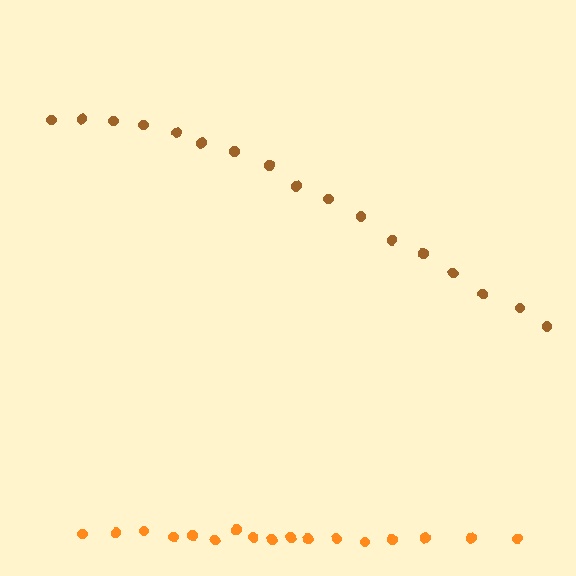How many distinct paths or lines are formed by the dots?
There are 2 distinct paths.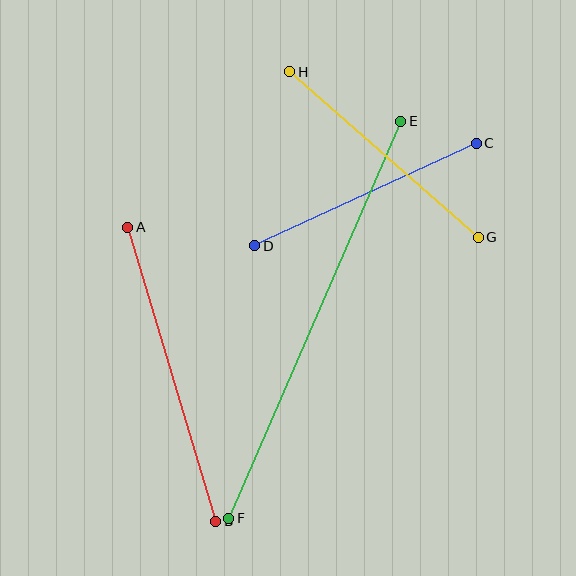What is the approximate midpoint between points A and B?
The midpoint is at approximately (172, 374) pixels.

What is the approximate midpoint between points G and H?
The midpoint is at approximately (384, 154) pixels.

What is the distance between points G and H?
The distance is approximately 251 pixels.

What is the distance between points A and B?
The distance is approximately 307 pixels.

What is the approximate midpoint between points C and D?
The midpoint is at approximately (365, 195) pixels.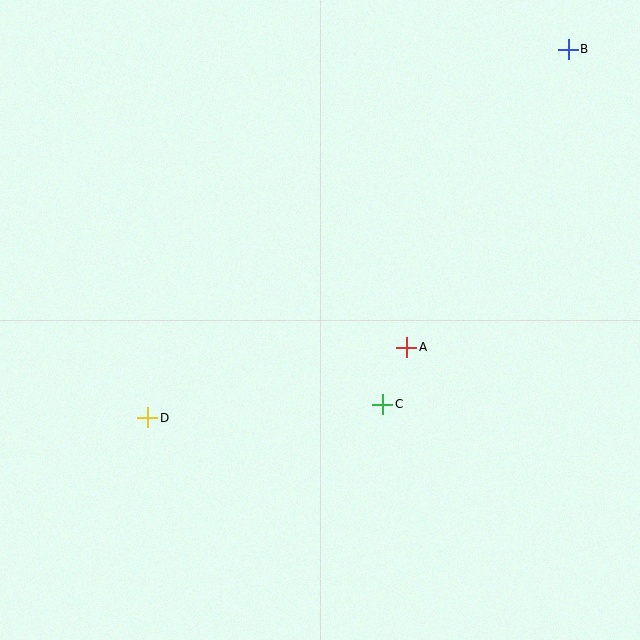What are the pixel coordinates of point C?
Point C is at (383, 404).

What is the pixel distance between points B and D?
The distance between B and D is 559 pixels.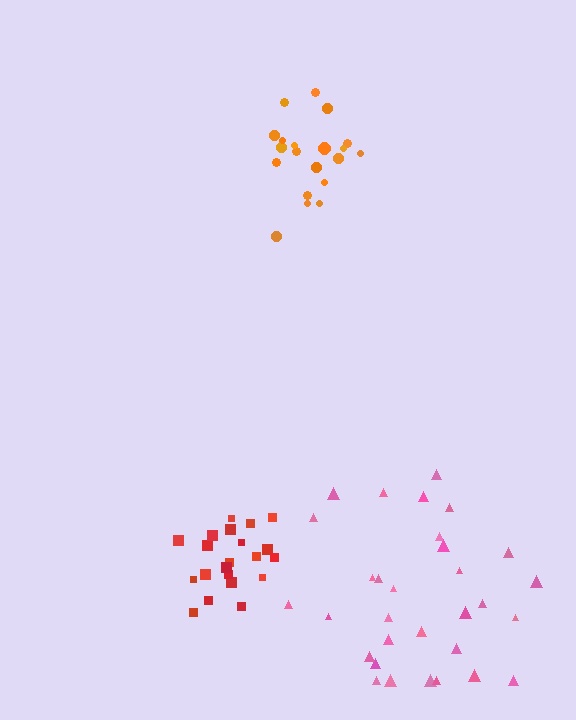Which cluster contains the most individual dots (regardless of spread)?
Pink (31).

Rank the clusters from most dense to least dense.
orange, red, pink.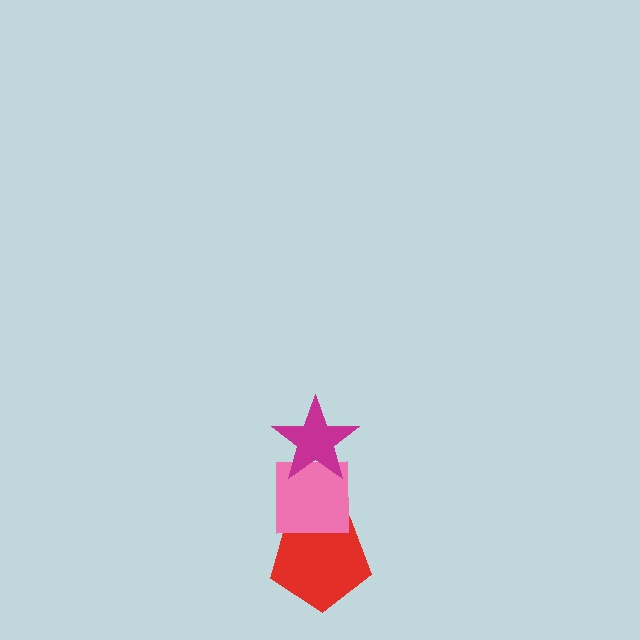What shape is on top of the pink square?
The magenta star is on top of the pink square.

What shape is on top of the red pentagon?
The pink square is on top of the red pentagon.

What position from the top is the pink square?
The pink square is 2nd from the top.